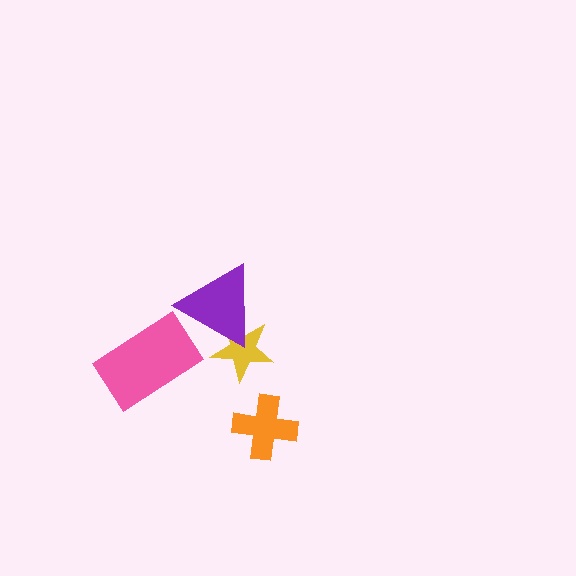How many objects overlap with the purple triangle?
1 object overlaps with the purple triangle.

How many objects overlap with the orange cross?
0 objects overlap with the orange cross.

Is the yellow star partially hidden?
Yes, it is partially covered by another shape.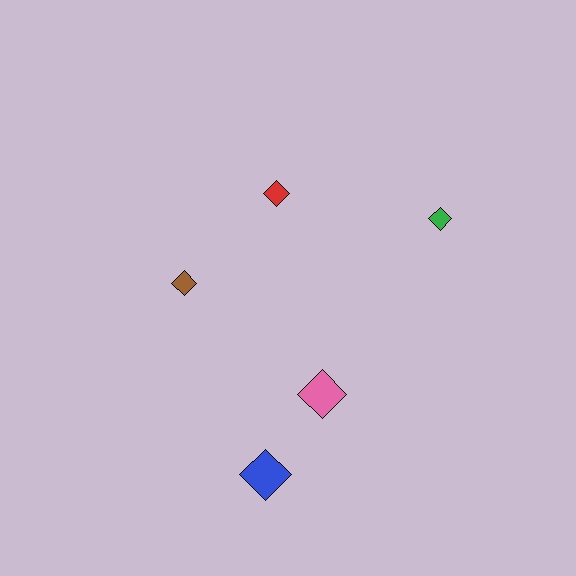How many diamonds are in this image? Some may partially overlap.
There are 5 diamonds.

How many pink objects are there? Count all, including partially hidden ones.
There is 1 pink object.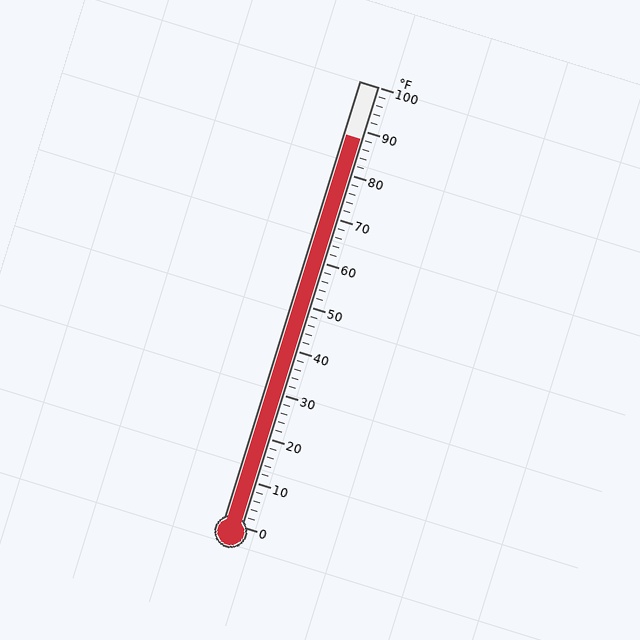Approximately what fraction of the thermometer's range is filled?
The thermometer is filled to approximately 90% of its range.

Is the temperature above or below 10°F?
The temperature is above 10°F.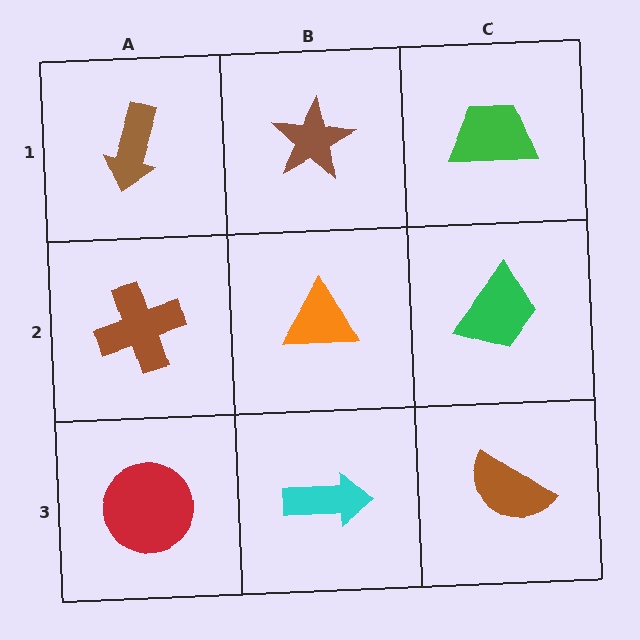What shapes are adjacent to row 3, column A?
A brown cross (row 2, column A), a cyan arrow (row 3, column B).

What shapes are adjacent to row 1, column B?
An orange triangle (row 2, column B), a brown arrow (row 1, column A), a green trapezoid (row 1, column C).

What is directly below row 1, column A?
A brown cross.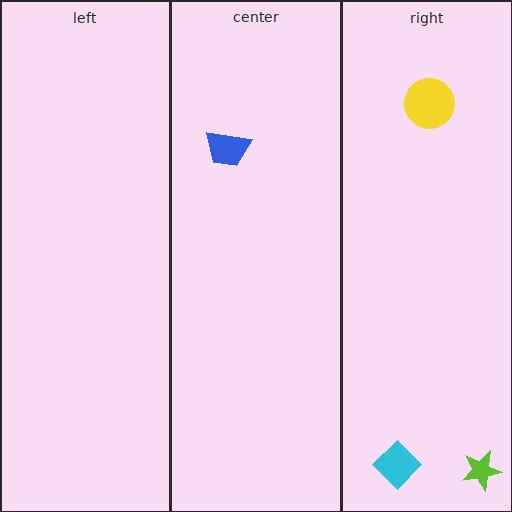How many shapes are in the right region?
3.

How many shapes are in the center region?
1.